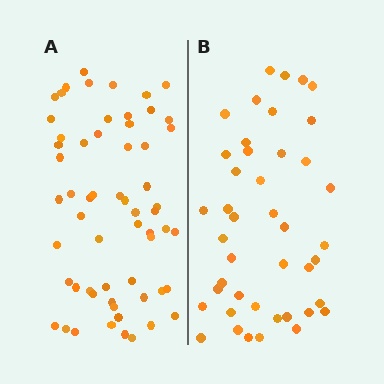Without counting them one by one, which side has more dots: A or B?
Region A (the left region) has more dots.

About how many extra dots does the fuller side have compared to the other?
Region A has approximately 15 more dots than region B.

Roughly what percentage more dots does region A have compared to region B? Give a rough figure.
About 40% more.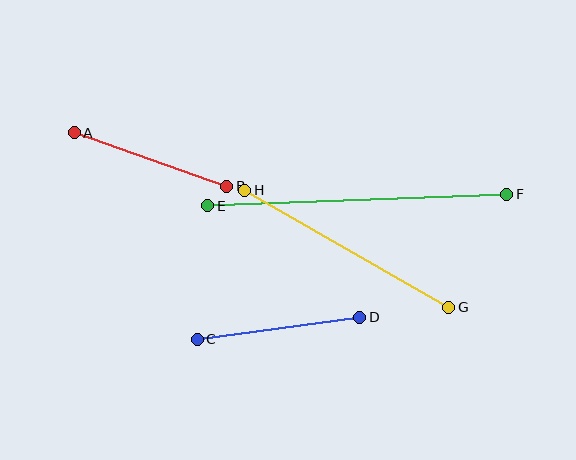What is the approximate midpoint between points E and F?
The midpoint is at approximately (357, 200) pixels.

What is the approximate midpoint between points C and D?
The midpoint is at approximately (278, 328) pixels.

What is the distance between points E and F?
The distance is approximately 300 pixels.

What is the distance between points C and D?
The distance is approximately 164 pixels.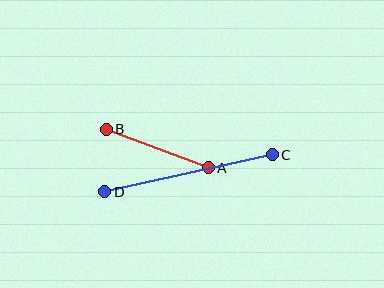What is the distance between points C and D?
The distance is approximately 172 pixels.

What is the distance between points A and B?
The distance is approximately 109 pixels.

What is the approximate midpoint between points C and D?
The midpoint is at approximately (188, 173) pixels.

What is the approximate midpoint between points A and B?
The midpoint is at approximately (157, 148) pixels.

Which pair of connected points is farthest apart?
Points C and D are farthest apart.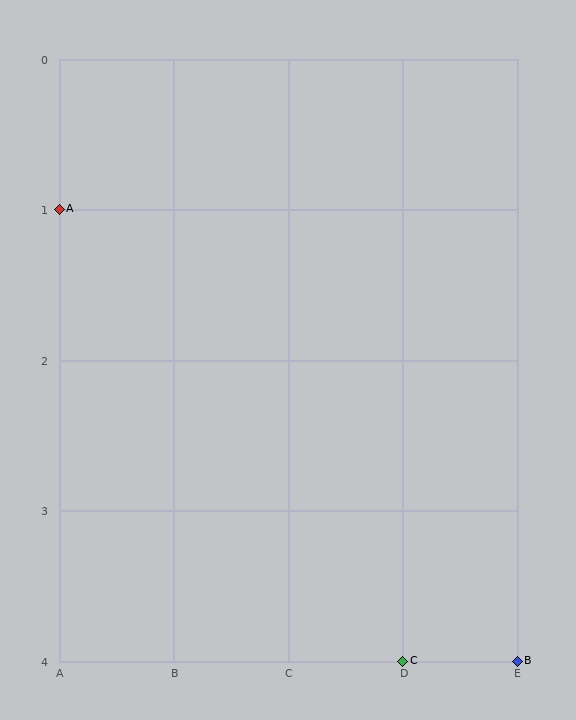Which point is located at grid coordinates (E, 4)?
Point B is at (E, 4).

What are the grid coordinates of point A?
Point A is at grid coordinates (A, 1).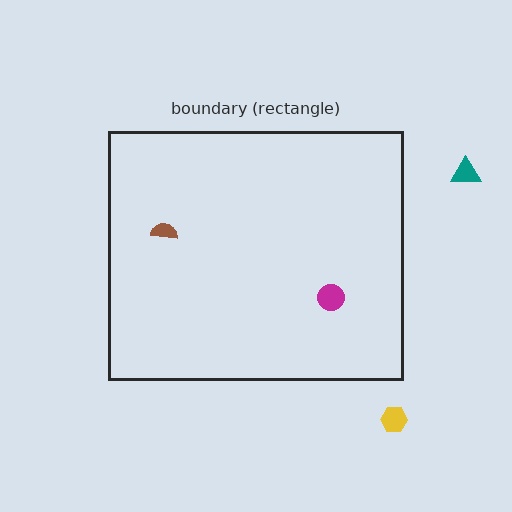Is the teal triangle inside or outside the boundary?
Outside.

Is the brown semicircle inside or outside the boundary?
Inside.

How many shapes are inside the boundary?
2 inside, 2 outside.